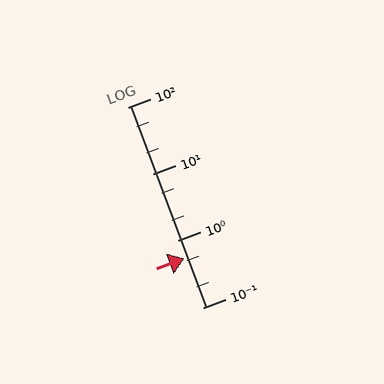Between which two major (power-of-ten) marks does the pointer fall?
The pointer is between 0.1 and 1.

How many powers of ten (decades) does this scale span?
The scale spans 3 decades, from 0.1 to 100.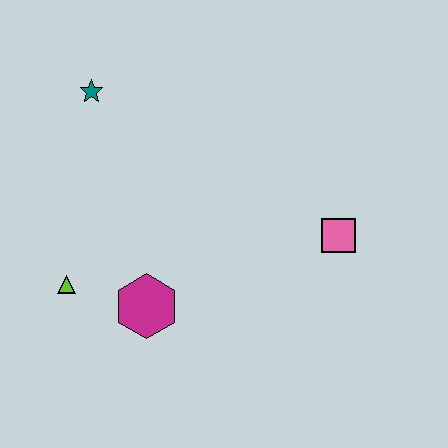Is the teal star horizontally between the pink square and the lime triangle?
Yes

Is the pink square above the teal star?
No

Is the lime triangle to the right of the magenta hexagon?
No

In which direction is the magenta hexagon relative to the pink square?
The magenta hexagon is to the left of the pink square.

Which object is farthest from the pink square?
The teal star is farthest from the pink square.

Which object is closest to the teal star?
The lime triangle is closest to the teal star.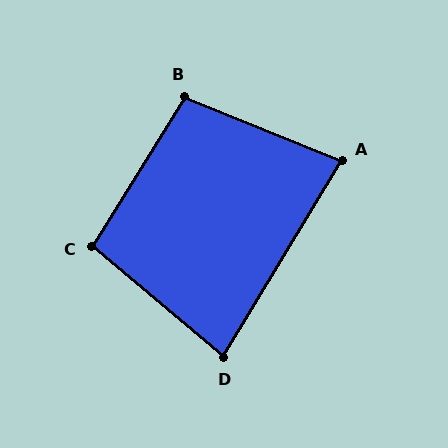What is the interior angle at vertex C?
Approximately 99 degrees (obtuse).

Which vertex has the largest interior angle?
B, at approximately 99 degrees.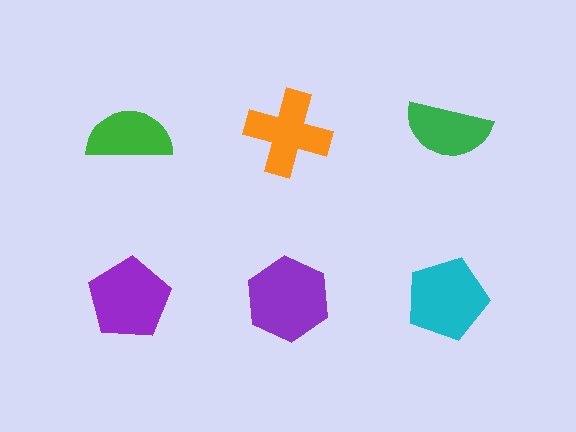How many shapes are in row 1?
3 shapes.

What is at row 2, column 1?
A purple pentagon.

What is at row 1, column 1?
A green semicircle.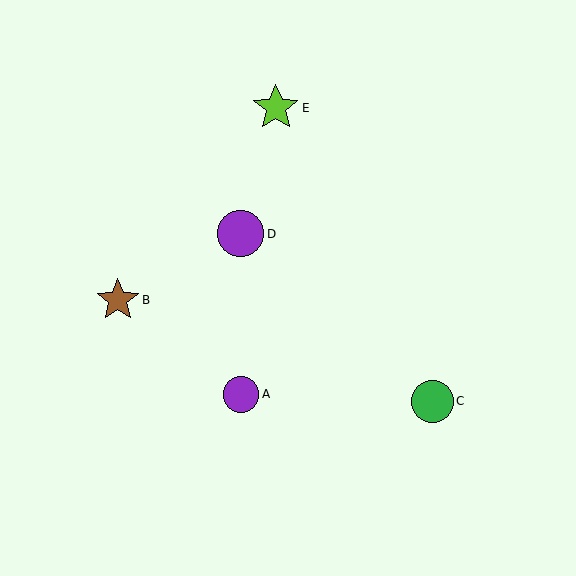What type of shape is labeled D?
Shape D is a purple circle.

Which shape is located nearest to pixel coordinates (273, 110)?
The lime star (labeled E) at (276, 108) is nearest to that location.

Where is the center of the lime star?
The center of the lime star is at (276, 108).